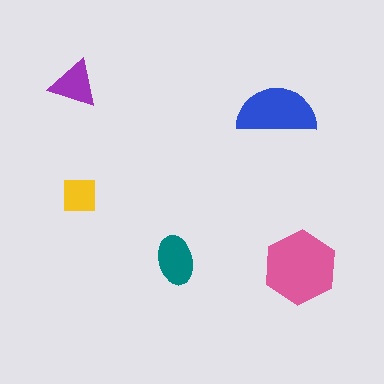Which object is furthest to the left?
The purple triangle is leftmost.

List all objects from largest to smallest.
The pink hexagon, the blue semicircle, the teal ellipse, the purple triangle, the yellow square.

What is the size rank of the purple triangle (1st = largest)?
4th.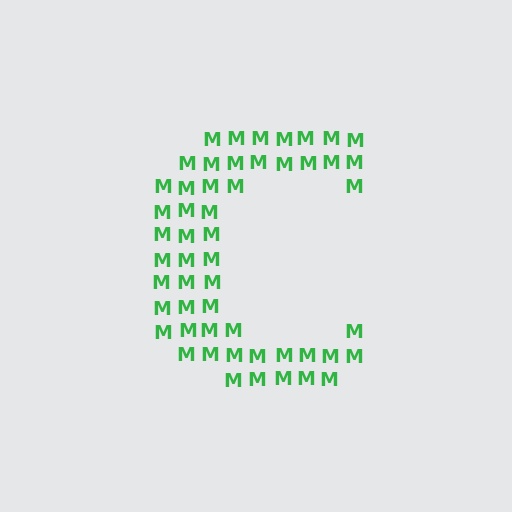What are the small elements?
The small elements are letter M's.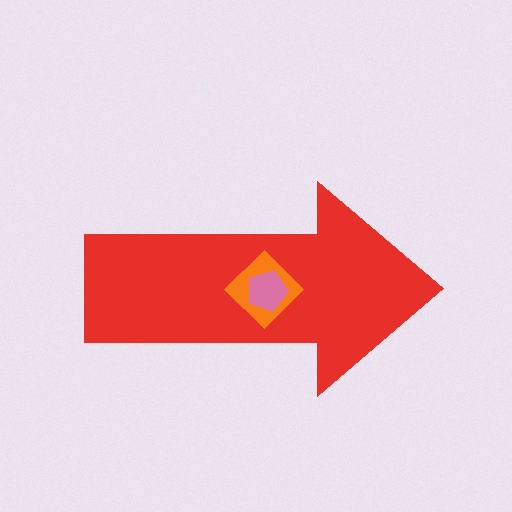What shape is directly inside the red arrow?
The orange diamond.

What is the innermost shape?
The pink pentagon.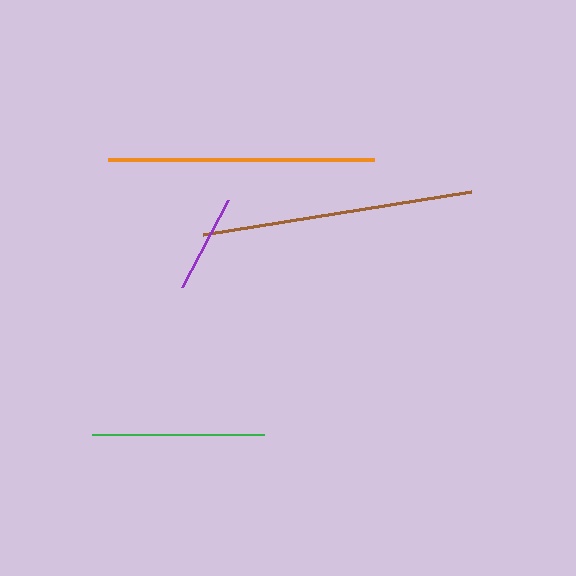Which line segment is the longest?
The brown line is the longest at approximately 271 pixels.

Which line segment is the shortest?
The purple line is the shortest at approximately 99 pixels.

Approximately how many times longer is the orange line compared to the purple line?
The orange line is approximately 2.7 times the length of the purple line.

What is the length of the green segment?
The green segment is approximately 172 pixels long.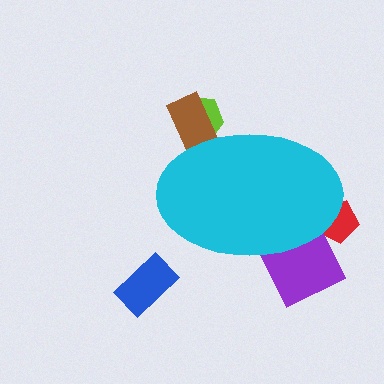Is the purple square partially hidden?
Yes, the purple square is partially hidden behind the cyan ellipse.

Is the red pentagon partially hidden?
Yes, the red pentagon is partially hidden behind the cyan ellipse.